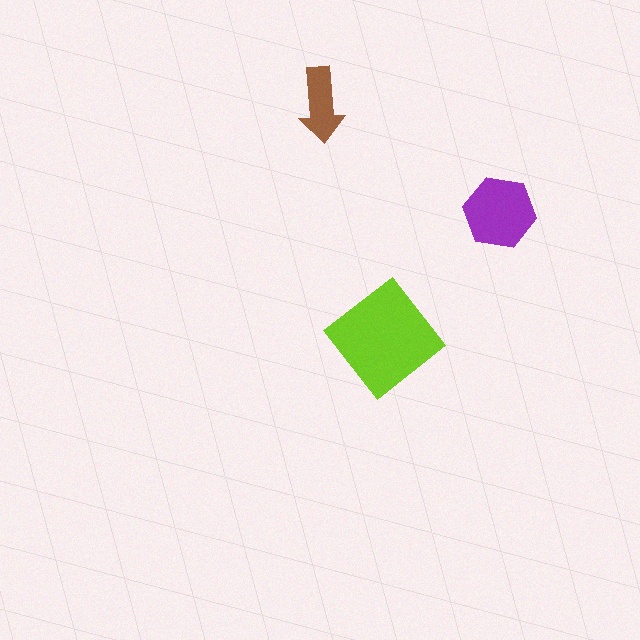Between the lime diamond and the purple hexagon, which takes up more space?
The lime diamond.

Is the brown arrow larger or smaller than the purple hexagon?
Smaller.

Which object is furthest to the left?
The brown arrow is leftmost.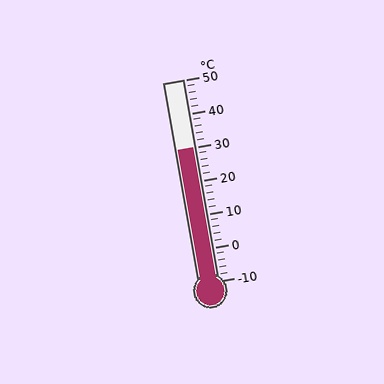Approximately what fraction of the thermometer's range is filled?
The thermometer is filled to approximately 65% of its range.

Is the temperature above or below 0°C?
The temperature is above 0°C.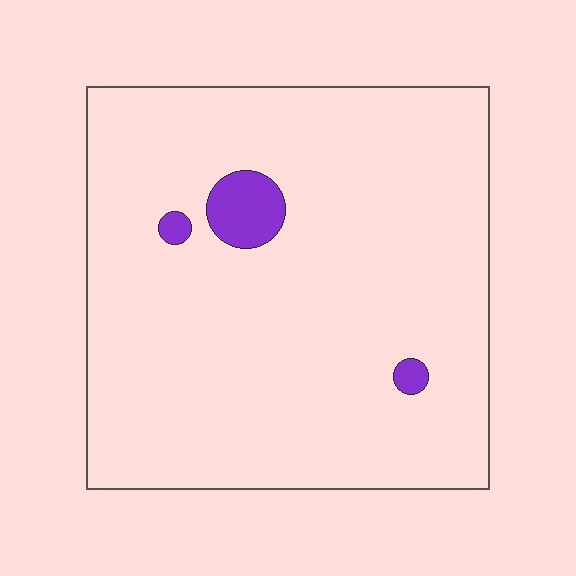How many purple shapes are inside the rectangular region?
3.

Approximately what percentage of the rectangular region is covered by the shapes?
Approximately 5%.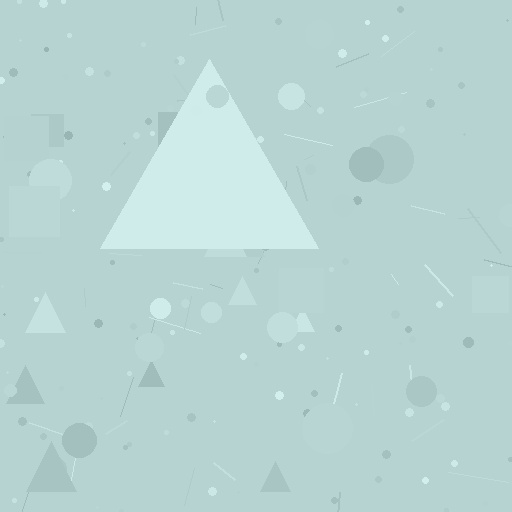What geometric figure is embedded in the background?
A triangle is embedded in the background.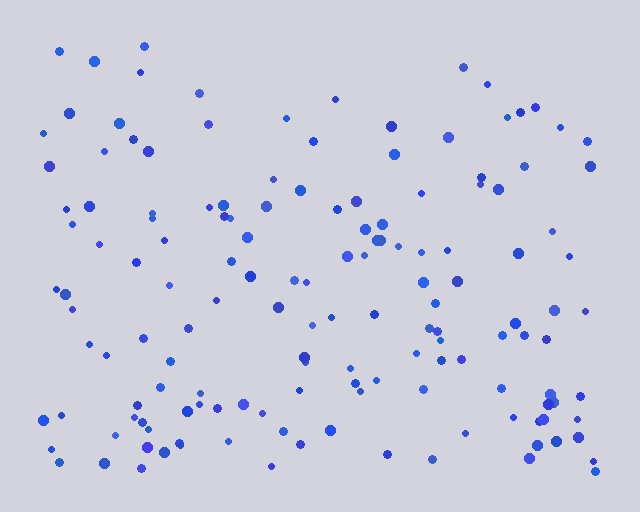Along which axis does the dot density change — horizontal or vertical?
Vertical.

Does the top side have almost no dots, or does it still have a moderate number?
Still a moderate number, just noticeably fewer than the bottom.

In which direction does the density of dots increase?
From top to bottom, with the bottom side densest.